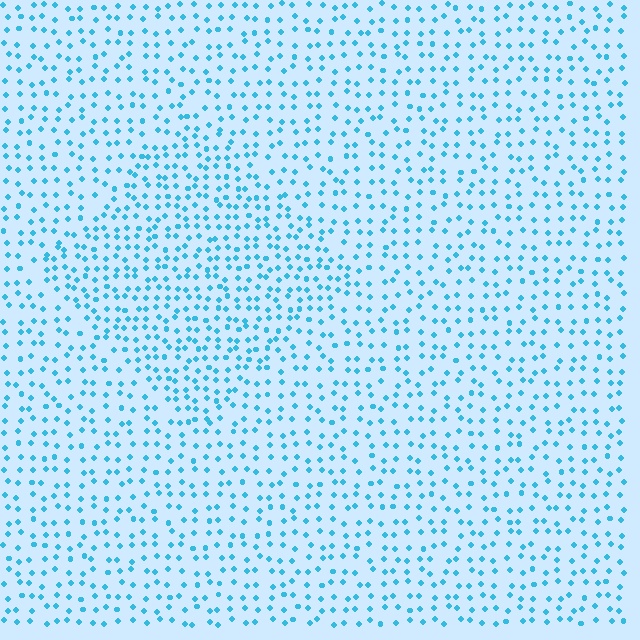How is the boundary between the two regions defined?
The boundary is defined by a change in element density (approximately 1.5x ratio). All elements are the same color, size, and shape.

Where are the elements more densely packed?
The elements are more densely packed inside the diamond boundary.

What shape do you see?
I see a diamond.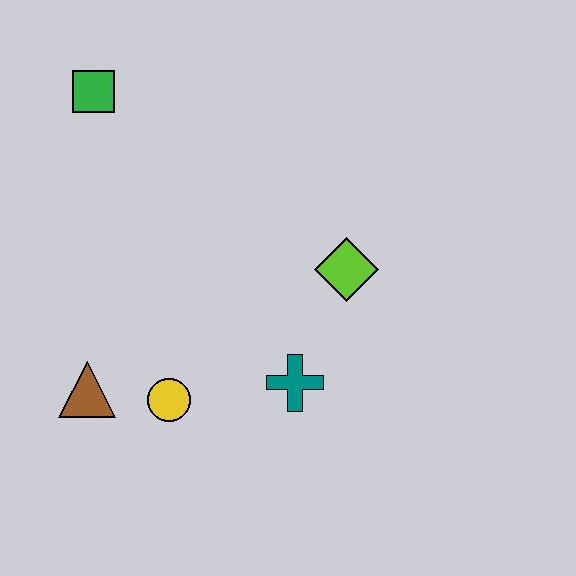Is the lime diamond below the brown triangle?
No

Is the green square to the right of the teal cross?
No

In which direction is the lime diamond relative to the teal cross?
The lime diamond is above the teal cross.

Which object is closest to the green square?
The brown triangle is closest to the green square.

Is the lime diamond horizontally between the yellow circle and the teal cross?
No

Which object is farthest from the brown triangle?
The green square is farthest from the brown triangle.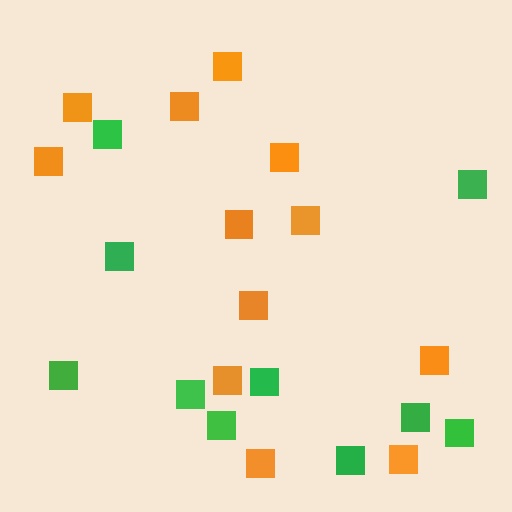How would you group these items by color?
There are 2 groups: one group of orange squares (12) and one group of green squares (10).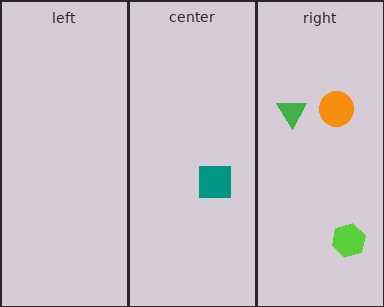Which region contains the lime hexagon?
The right region.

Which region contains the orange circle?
The right region.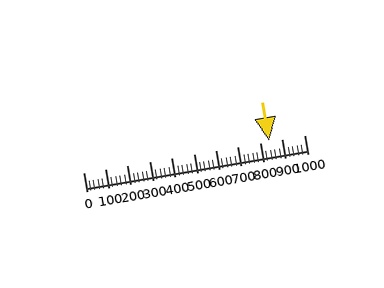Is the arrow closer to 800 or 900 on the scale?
The arrow is closer to 800.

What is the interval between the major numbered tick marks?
The major tick marks are spaced 100 units apart.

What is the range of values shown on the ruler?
The ruler shows values from 0 to 1000.